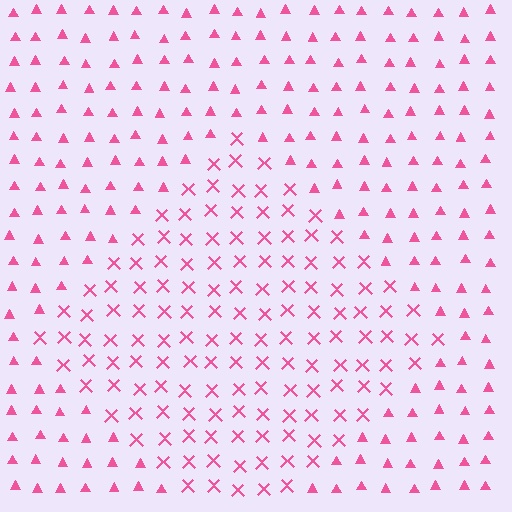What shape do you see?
I see a diamond.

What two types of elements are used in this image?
The image uses X marks inside the diamond region and triangles outside it.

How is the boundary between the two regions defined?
The boundary is defined by a change in element shape: X marks inside vs. triangles outside. All elements share the same color and spacing.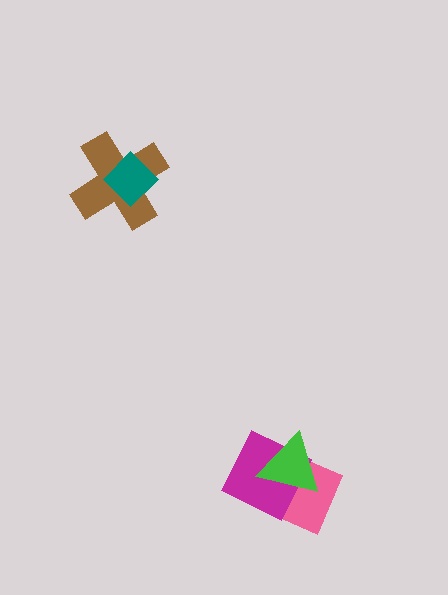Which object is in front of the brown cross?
The teal diamond is in front of the brown cross.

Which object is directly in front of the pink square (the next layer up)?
The magenta square is directly in front of the pink square.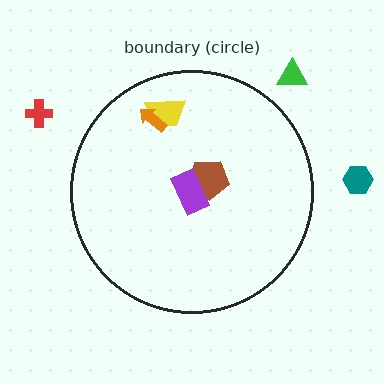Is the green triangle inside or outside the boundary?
Outside.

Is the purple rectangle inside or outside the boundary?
Inside.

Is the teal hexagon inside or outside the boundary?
Outside.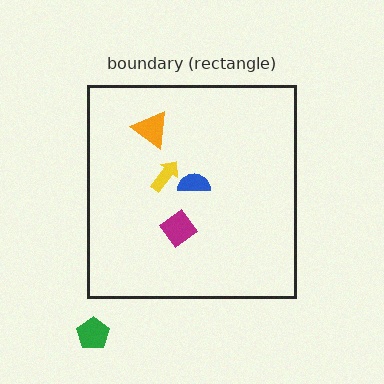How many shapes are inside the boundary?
4 inside, 1 outside.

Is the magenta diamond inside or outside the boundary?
Inside.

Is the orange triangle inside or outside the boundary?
Inside.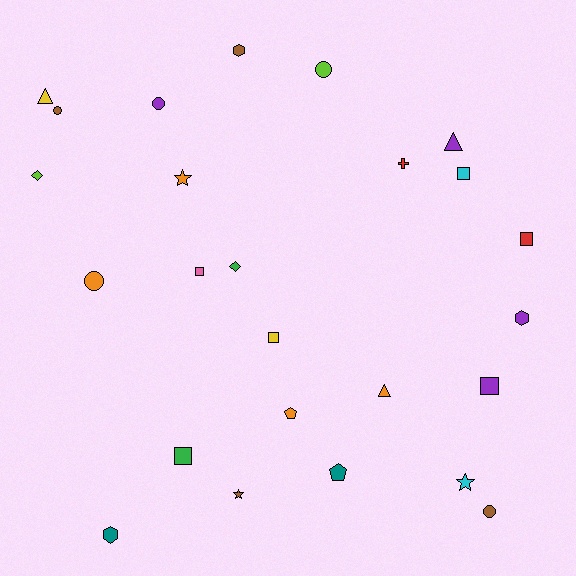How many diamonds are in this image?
There are 2 diamonds.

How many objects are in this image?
There are 25 objects.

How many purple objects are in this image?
There are 4 purple objects.